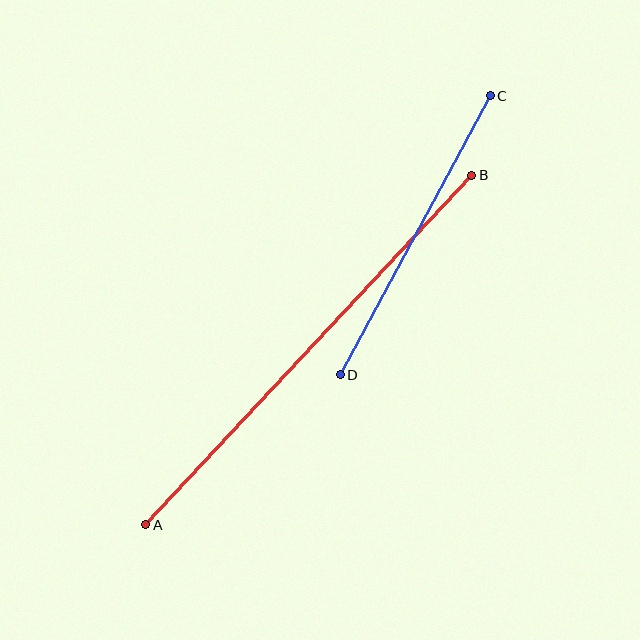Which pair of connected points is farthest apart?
Points A and B are farthest apart.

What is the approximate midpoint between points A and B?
The midpoint is at approximately (309, 350) pixels.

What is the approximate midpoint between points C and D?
The midpoint is at approximately (415, 235) pixels.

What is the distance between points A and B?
The distance is approximately 478 pixels.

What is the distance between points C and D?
The distance is approximately 317 pixels.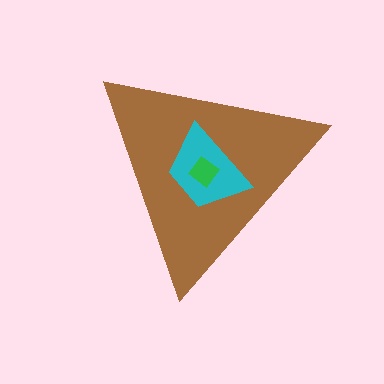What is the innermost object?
The green diamond.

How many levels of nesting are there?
3.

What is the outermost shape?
The brown triangle.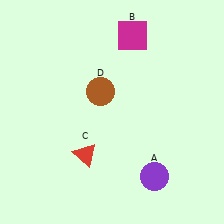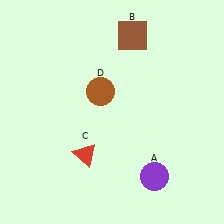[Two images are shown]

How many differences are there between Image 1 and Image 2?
There is 1 difference between the two images.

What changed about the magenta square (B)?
In Image 1, B is magenta. In Image 2, it changed to brown.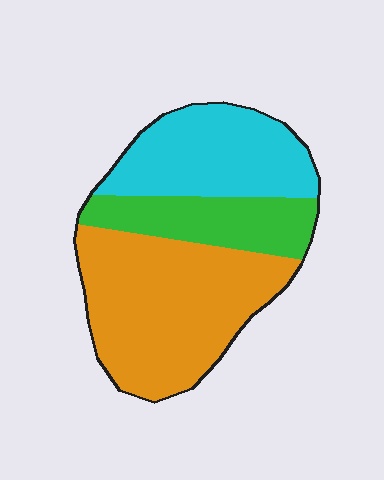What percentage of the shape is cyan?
Cyan takes up about one third (1/3) of the shape.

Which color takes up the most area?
Orange, at roughly 50%.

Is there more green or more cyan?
Cyan.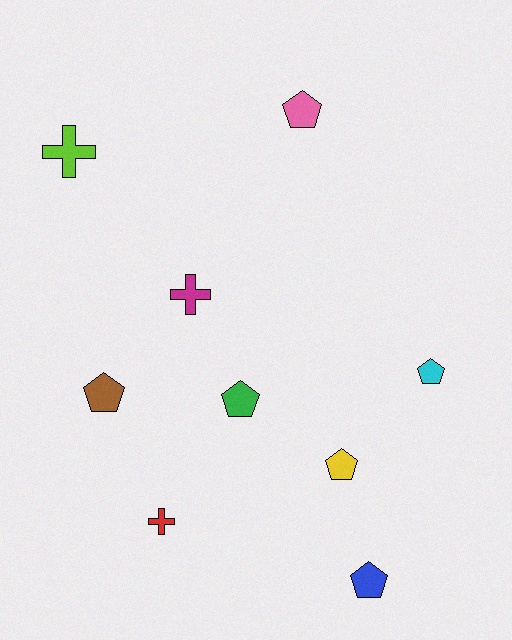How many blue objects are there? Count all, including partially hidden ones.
There is 1 blue object.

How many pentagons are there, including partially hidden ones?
There are 6 pentagons.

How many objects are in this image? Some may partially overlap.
There are 9 objects.